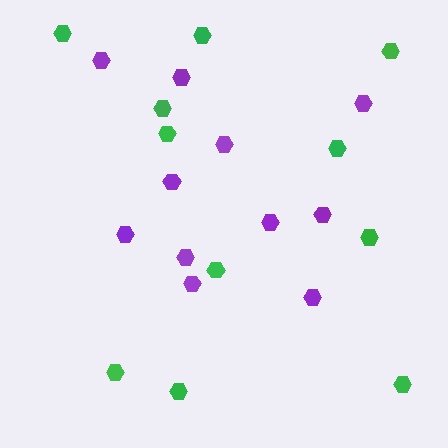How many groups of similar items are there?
There are 2 groups: one group of purple hexagons (11) and one group of green hexagons (11).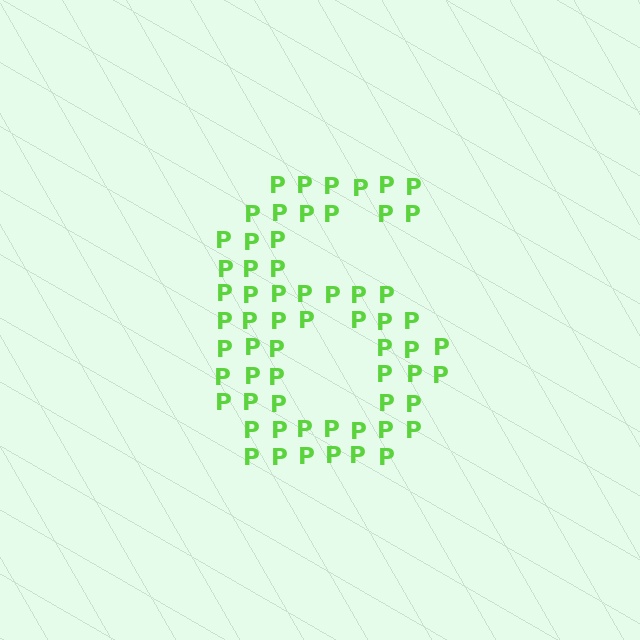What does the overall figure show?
The overall figure shows the digit 6.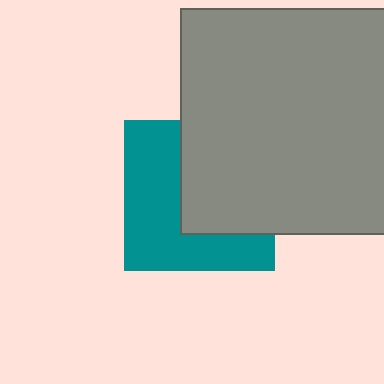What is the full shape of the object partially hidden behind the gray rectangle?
The partially hidden object is a teal square.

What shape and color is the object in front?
The object in front is a gray rectangle.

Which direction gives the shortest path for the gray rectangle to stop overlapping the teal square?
Moving right gives the shortest separation.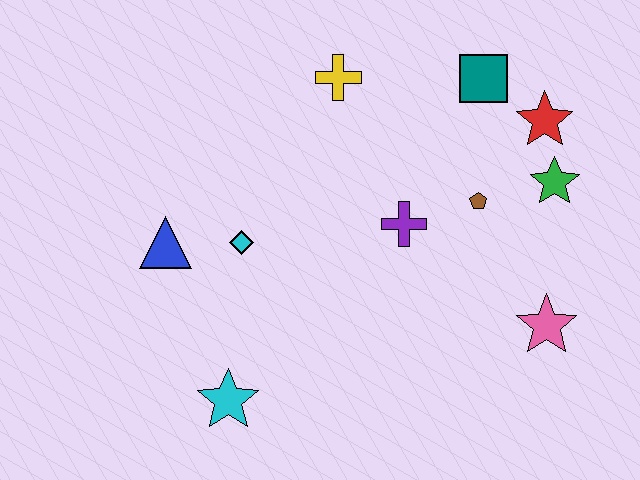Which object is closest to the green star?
The red star is closest to the green star.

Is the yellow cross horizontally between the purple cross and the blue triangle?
Yes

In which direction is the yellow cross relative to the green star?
The yellow cross is to the left of the green star.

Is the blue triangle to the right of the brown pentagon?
No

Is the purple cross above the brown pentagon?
No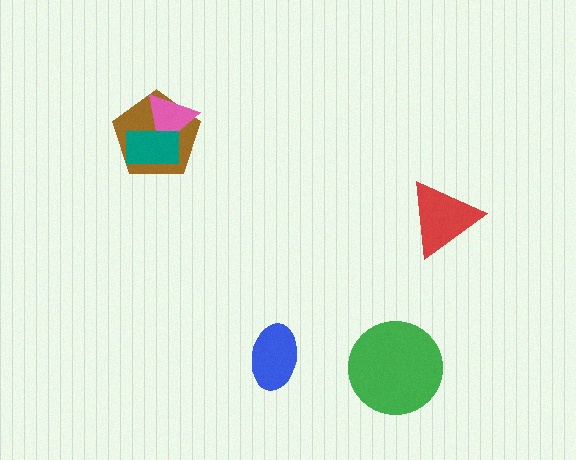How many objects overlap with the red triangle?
0 objects overlap with the red triangle.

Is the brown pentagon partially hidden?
Yes, it is partially covered by another shape.